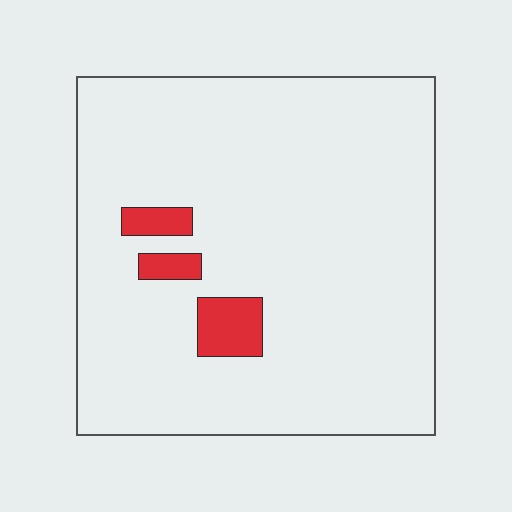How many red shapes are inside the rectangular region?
3.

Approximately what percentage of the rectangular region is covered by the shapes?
Approximately 5%.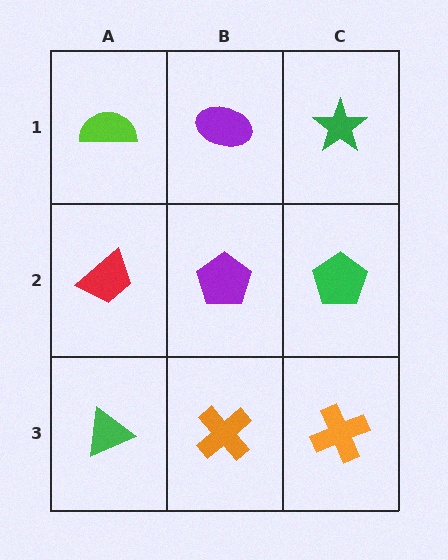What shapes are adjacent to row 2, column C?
A green star (row 1, column C), an orange cross (row 3, column C), a purple pentagon (row 2, column B).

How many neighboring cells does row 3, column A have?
2.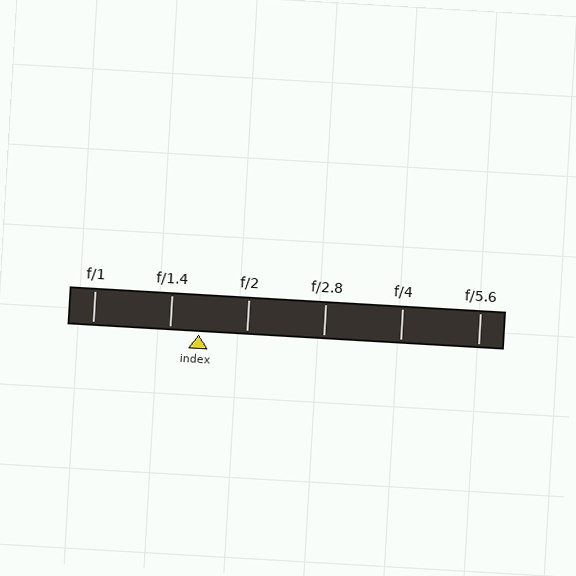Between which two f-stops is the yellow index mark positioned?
The index mark is between f/1.4 and f/2.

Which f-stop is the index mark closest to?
The index mark is closest to f/1.4.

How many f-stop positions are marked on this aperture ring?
There are 6 f-stop positions marked.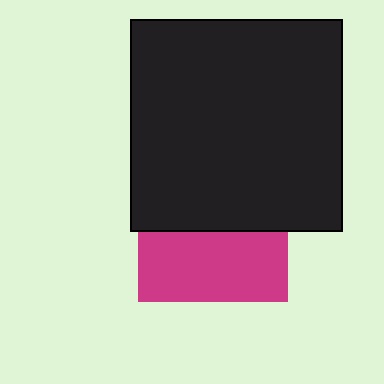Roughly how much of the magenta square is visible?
About half of it is visible (roughly 47%).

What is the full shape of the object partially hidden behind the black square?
The partially hidden object is a magenta square.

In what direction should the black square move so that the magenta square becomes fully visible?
The black square should move up. That is the shortest direction to clear the overlap and leave the magenta square fully visible.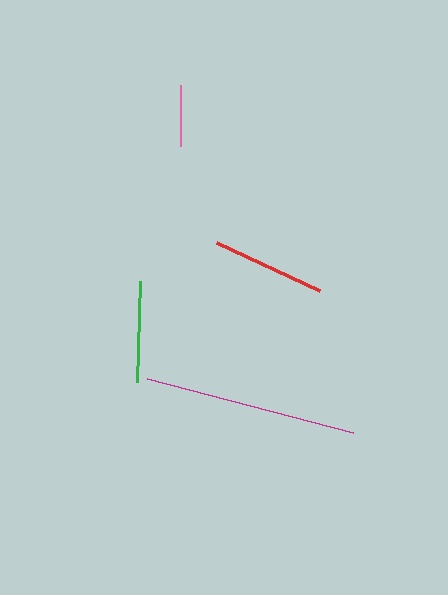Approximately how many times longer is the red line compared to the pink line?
The red line is approximately 1.9 times the length of the pink line.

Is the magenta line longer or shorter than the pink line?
The magenta line is longer than the pink line.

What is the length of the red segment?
The red segment is approximately 113 pixels long.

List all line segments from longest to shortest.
From longest to shortest: magenta, red, green, pink.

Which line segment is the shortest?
The pink line is the shortest at approximately 61 pixels.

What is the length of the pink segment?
The pink segment is approximately 61 pixels long.